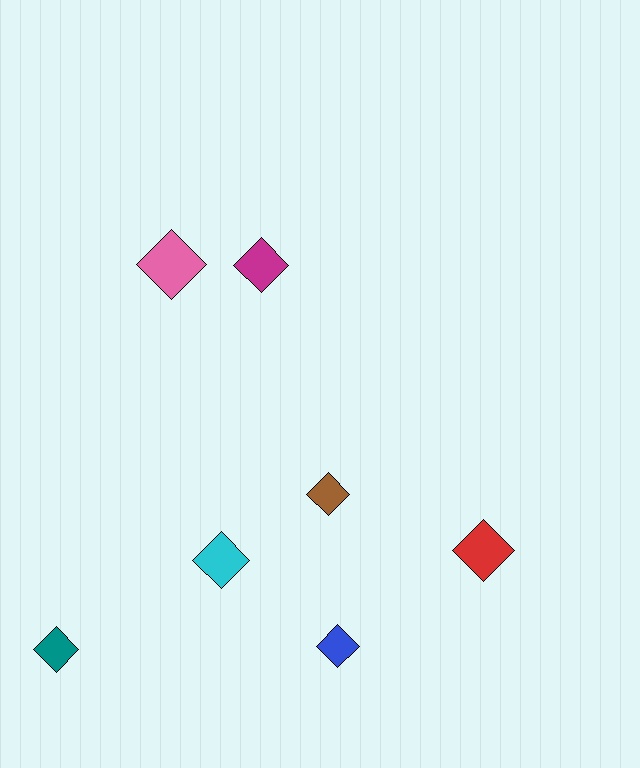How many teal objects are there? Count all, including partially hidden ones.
There is 1 teal object.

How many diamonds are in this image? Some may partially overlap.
There are 7 diamonds.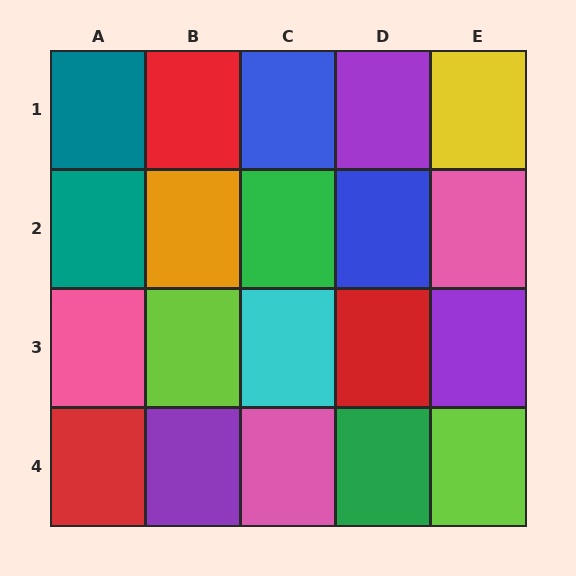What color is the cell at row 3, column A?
Pink.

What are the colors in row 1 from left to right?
Teal, red, blue, purple, yellow.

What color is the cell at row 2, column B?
Orange.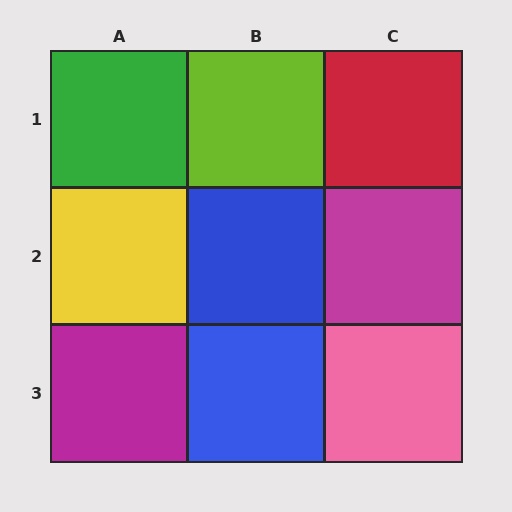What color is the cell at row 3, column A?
Magenta.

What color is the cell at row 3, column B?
Blue.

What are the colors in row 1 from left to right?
Green, lime, red.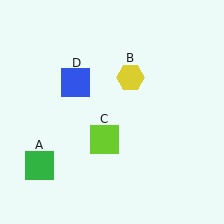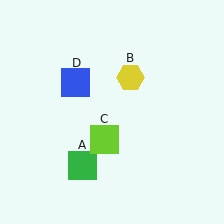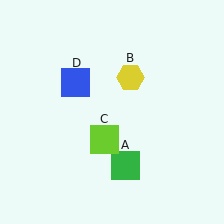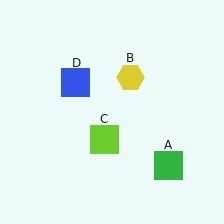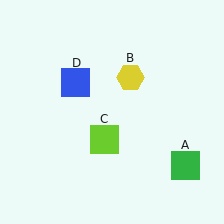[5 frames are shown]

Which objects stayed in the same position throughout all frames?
Yellow hexagon (object B) and lime square (object C) and blue square (object D) remained stationary.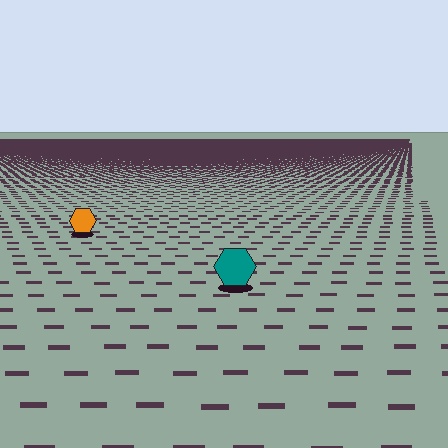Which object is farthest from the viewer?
The orange hexagon is farthest from the viewer. It appears smaller and the ground texture around it is denser.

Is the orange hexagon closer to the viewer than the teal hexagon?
No. The teal hexagon is closer — you can tell from the texture gradient: the ground texture is coarser near it.